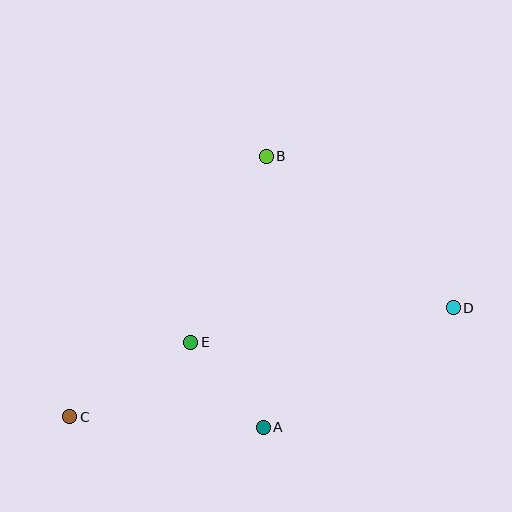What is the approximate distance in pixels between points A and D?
The distance between A and D is approximately 225 pixels.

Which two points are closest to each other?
Points A and E are closest to each other.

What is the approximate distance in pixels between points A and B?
The distance between A and B is approximately 271 pixels.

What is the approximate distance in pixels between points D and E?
The distance between D and E is approximately 265 pixels.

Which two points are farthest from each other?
Points C and D are farthest from each other.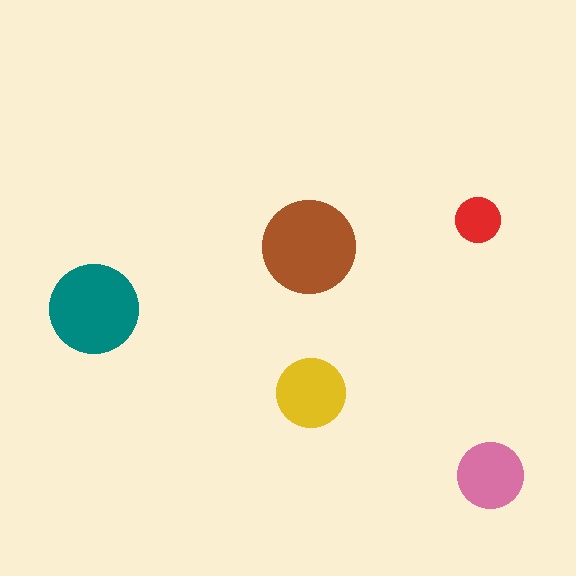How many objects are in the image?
There are 5 objects in the image.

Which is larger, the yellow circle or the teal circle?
The teal one.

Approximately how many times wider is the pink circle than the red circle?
About 1.5 times wider.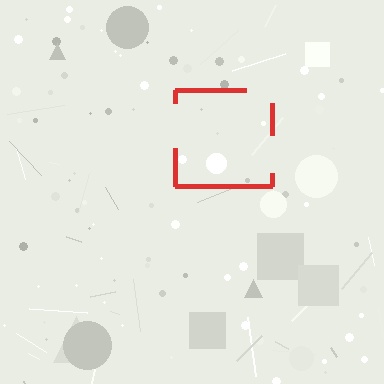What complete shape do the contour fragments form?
The contour fragments form a square.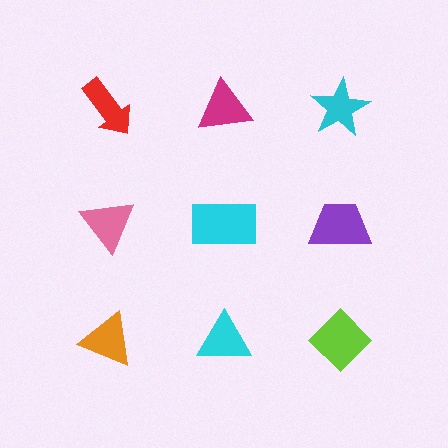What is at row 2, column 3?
A purple trapezoid.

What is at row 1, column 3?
A cyan star.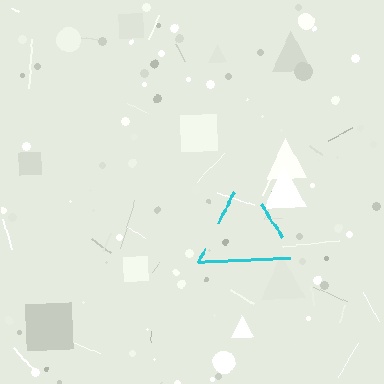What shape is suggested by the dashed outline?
The dashed outline suggests a triangle.